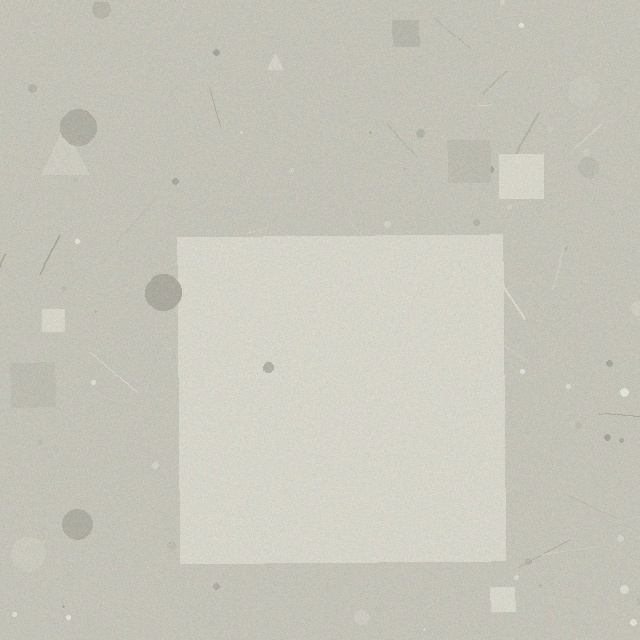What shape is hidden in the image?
A square is hidden in the image.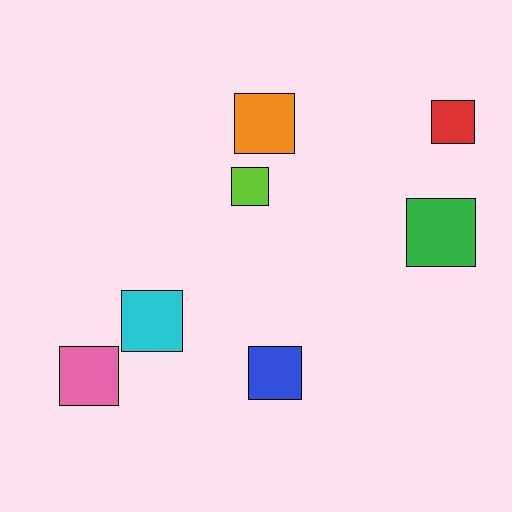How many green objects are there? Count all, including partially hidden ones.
There is 1 green object.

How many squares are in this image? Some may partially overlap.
There are 7 squares.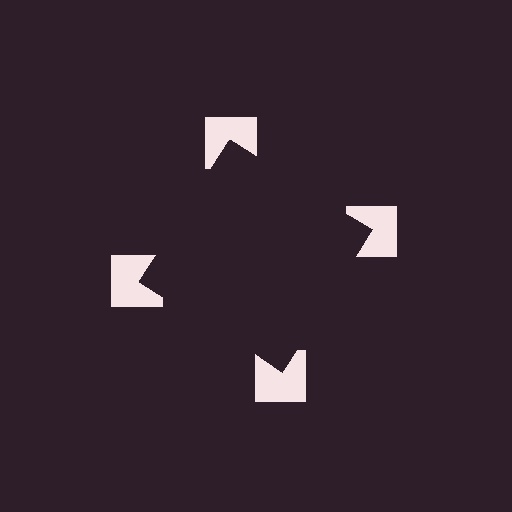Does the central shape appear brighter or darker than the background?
It typically appears slightly darker than the background, even though no actual brightness change is drawn.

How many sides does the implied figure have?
4 sides.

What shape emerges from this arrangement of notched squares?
An illusory square — its edges are inferred from the aligned wedge cuts in the notched squares, not physically drawn.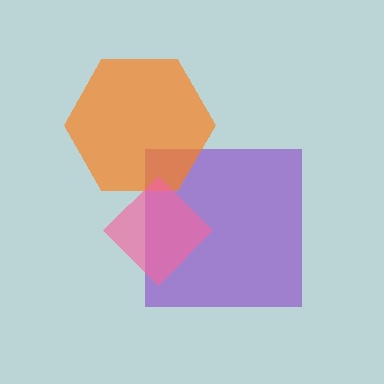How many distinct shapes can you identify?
There are 3 distinct shapes: a purple square, an orange hexagon, a pink diamond.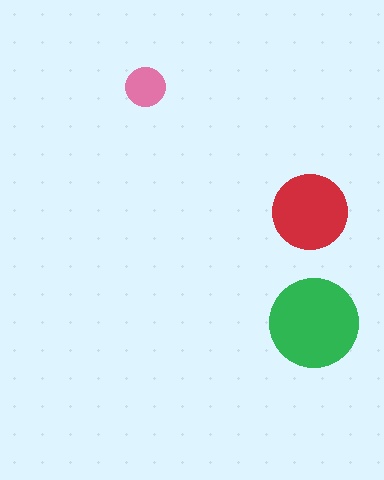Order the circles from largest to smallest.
the green one, the red one, the pink one.